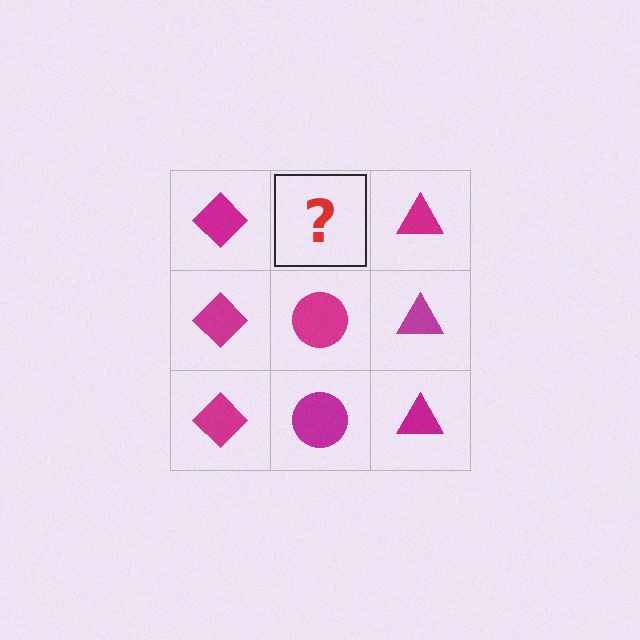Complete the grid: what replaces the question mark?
The question mark should be replaced with a magenta circle.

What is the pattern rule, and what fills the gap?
The rule is that each column has a consistent shape. The gap should be filled with a magenta circle.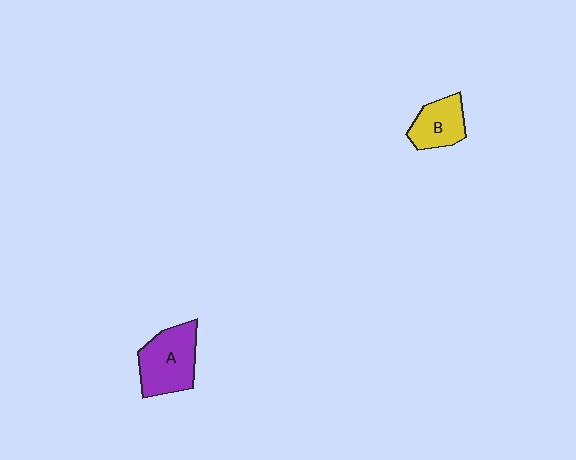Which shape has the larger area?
Shape A (purple).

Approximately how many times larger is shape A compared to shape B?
Approximately 1.5 times.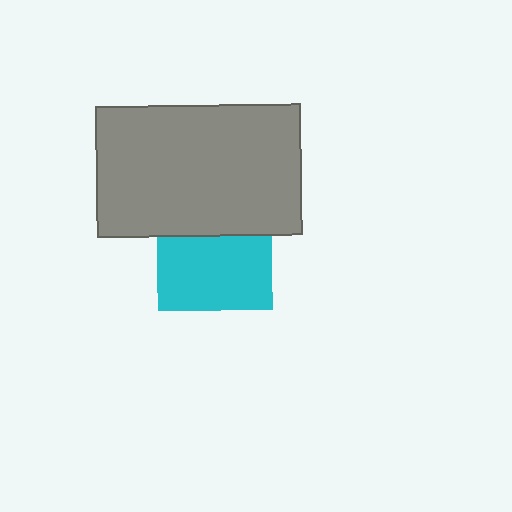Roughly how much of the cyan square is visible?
About half of it is visible (roughly 65%).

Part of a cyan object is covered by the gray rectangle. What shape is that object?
It is a square.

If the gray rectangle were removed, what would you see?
You would see the complete cyan square.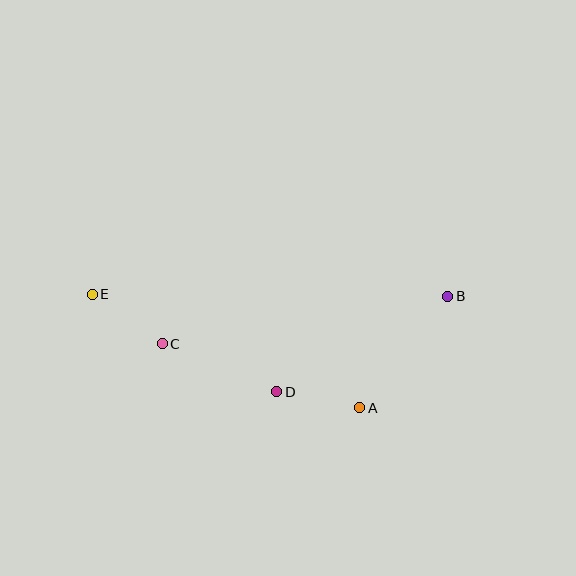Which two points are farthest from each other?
Points B and E are farthest from each other.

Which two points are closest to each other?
Points A and D are closest to each other.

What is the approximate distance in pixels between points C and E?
The distance between C and E is approximately 86 pixels.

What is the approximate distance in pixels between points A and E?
The distance between A and E is approximately 291 pixels.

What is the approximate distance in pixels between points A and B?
The distance between A and B is approximately 142 pixels.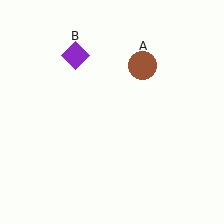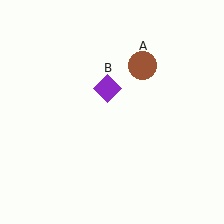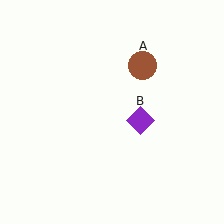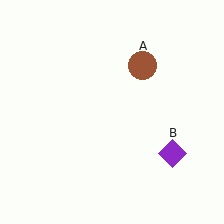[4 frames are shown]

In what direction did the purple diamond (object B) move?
The purple diamond (object B) moved down and to the right.